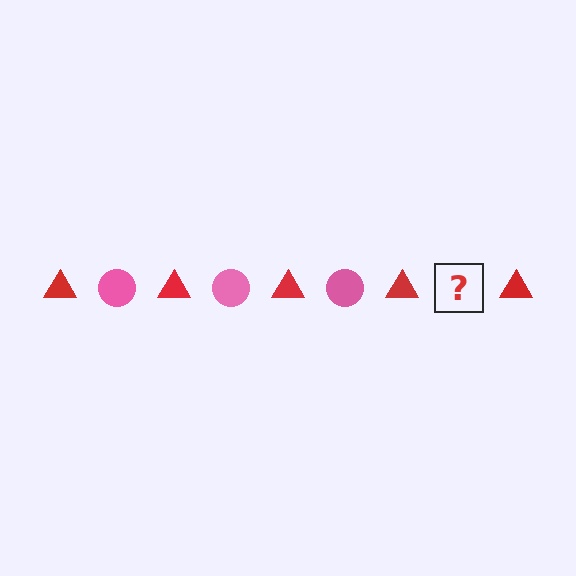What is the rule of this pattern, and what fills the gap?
The rule is that the pattern alternates between red triangle and pink circle. The gap should be filled with a pink circle.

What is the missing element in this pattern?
The missing element is a pink circle.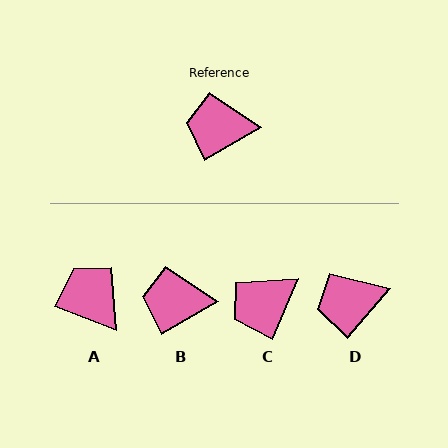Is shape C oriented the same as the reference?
No, it is off by about 37 degrees.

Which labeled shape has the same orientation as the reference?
B.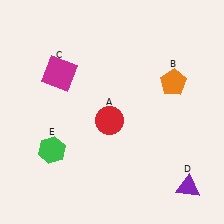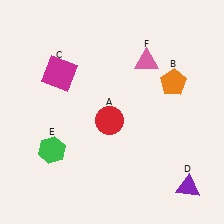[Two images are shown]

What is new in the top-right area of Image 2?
A pink triangle (F) was added in the top-right area of Image 2.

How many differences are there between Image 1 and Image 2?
There is 1 difference between the two images.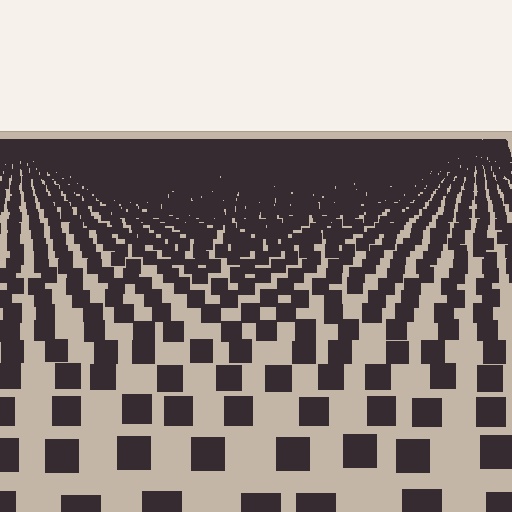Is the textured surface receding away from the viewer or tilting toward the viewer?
The surface is receding away from the viewer. Texture elements get smaller and denser toward the top.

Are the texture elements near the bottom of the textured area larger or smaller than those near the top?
Larger. Near the bottom, elements are closer to the viewer and appear at a bigger on-screen size.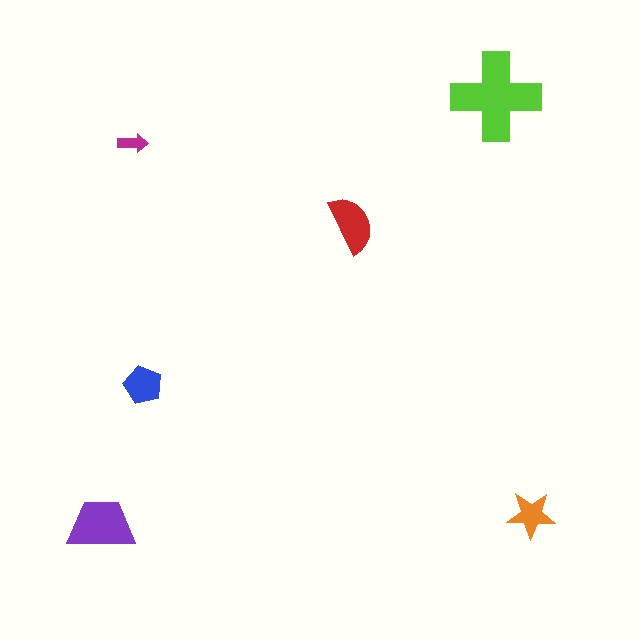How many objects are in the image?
There are 6 objects in the image.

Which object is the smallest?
The magenta arrow.